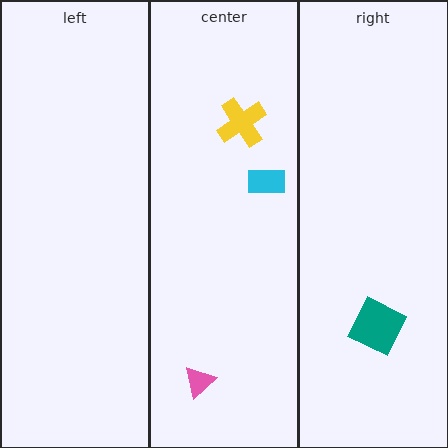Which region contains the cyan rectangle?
The center region.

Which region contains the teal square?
The right region.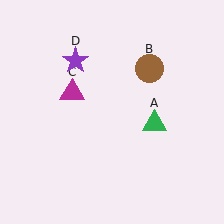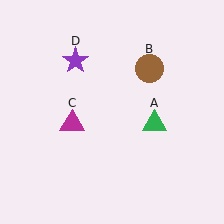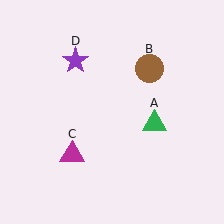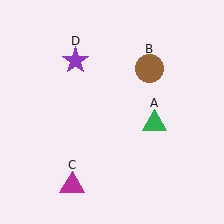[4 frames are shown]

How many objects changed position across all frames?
1 object changed position: magenta triangle (object C).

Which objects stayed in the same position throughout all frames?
Green triangle (object A) and brown circle (object B) and purple star (object D) remained stationary.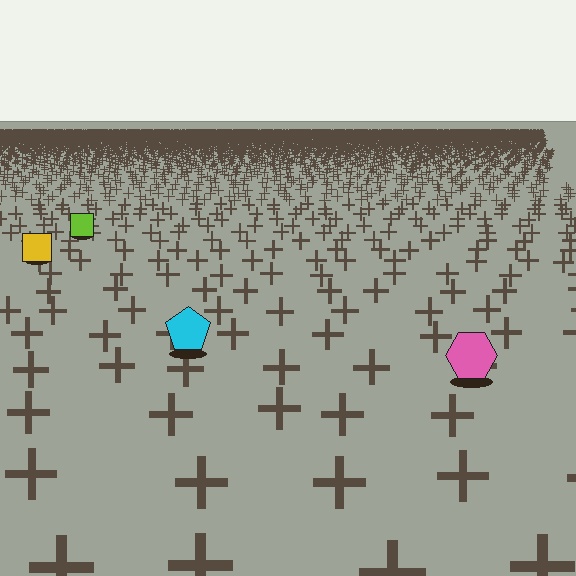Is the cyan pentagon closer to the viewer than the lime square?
Yes. The cyan pentagon is closer — you can tell from the texture gradient: the ground texture is coarser near it.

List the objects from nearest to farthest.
From nearest to farthest: the pink hexagon, the cyan pentagon, the yellow square, the lime square.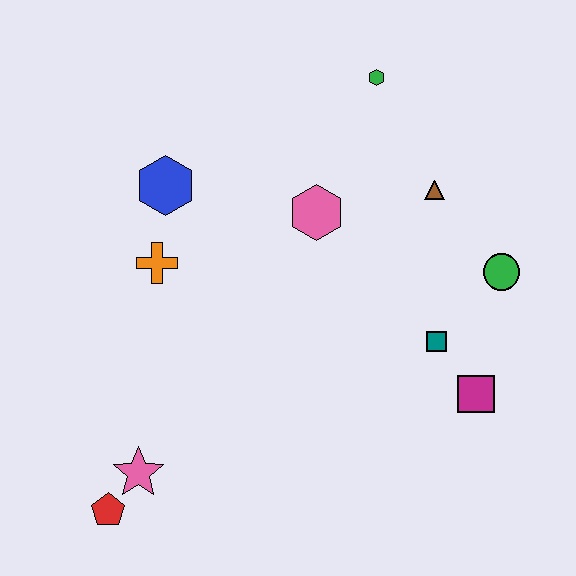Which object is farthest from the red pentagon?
The green hexagon is farthest from the red pentagon.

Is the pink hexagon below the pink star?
No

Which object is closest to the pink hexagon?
The brown triangle is closest to the pink hexagon.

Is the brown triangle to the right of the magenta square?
No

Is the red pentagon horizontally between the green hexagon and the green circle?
No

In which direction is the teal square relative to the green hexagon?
The teal square is below the green hexagon.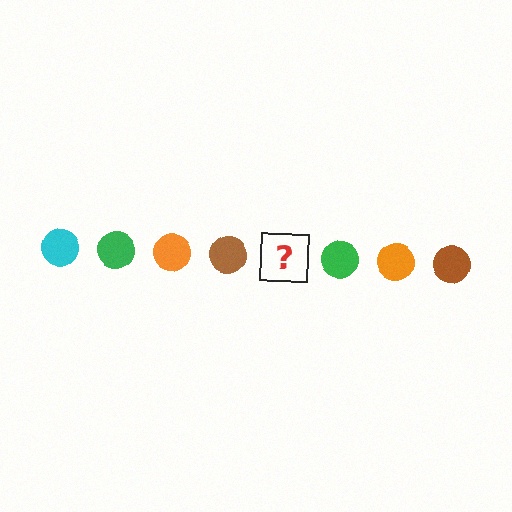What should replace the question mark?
The question mark should be replaced with a cyan circle.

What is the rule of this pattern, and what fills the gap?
The rule is that the pattern cycles through cyan, green, orange, brown circles. The gap should be filled with a cyan circle.